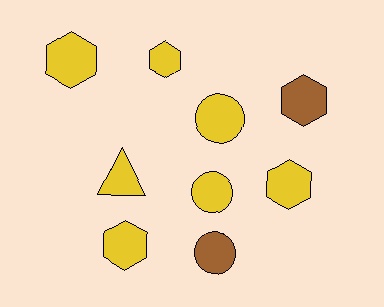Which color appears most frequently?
Yellow, with 7 objects.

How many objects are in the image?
There are 9 objects.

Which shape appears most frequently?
Hexagon, with 5 objects.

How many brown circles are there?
There is 1 brown circle.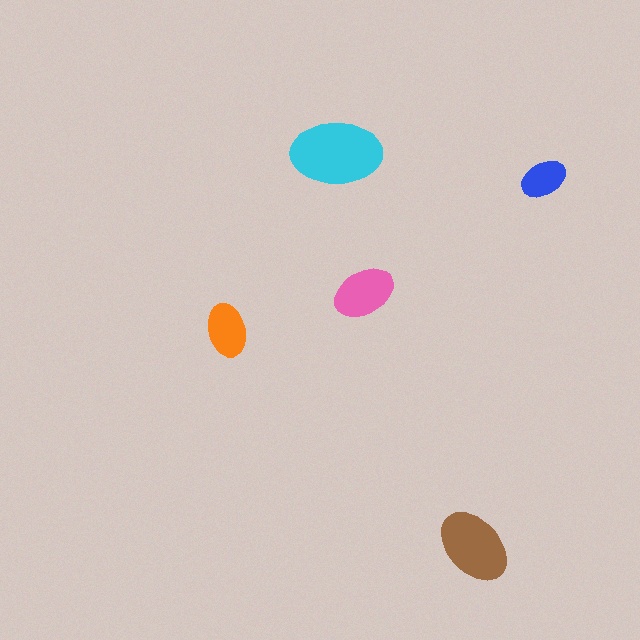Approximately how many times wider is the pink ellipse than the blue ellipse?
About 1.5 times wider.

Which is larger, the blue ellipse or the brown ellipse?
The brown one.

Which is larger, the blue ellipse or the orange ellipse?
The orange one.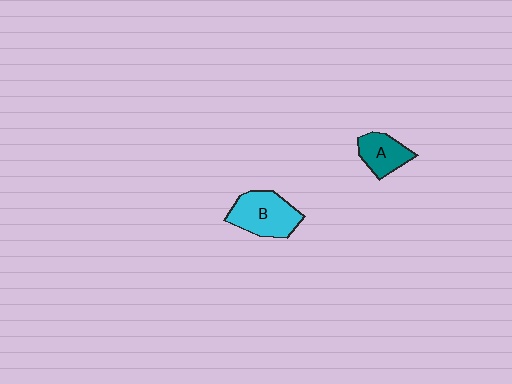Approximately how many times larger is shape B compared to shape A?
Approximately 1.5 times.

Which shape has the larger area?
Shape B (cyan).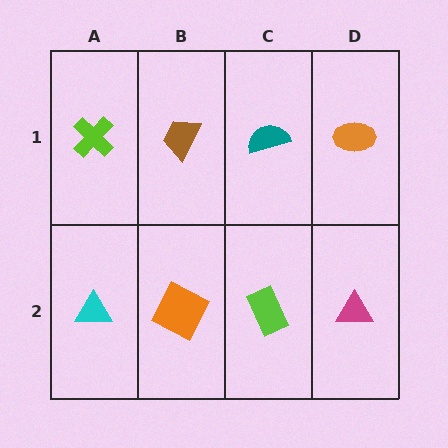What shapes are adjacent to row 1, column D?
A magenta triangle (row 2, column D), a teal semicircle (row 1, column C).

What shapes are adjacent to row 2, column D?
An orange ellipse (row 1, column D), a lime rectangle (row 2, column C).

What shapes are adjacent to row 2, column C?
A teal semicircle (row 1, column C), an orange square (row 2, column B), a magenta triangle (row 2, column D).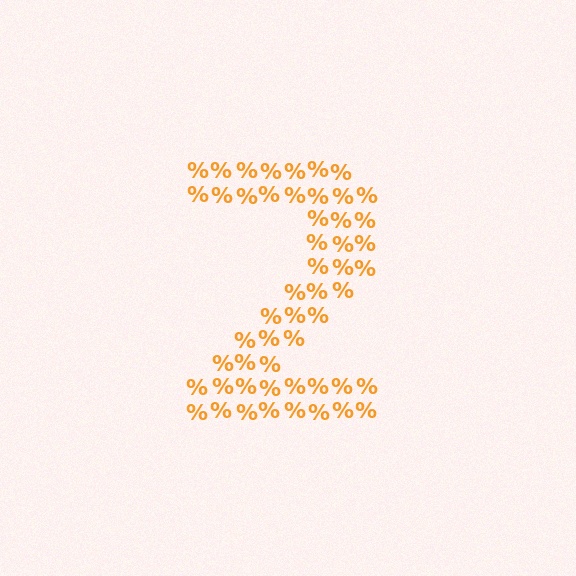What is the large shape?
The large shape is the digit 2.